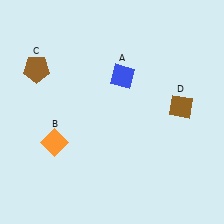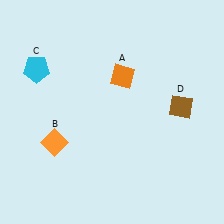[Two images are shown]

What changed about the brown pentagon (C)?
In Image 1, C is brown. In Image 2, it changed to cyan.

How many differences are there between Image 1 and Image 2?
There are 2 differences between the two images.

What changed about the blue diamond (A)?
In Image 1, A is blue. In Image 2, it changed to orange.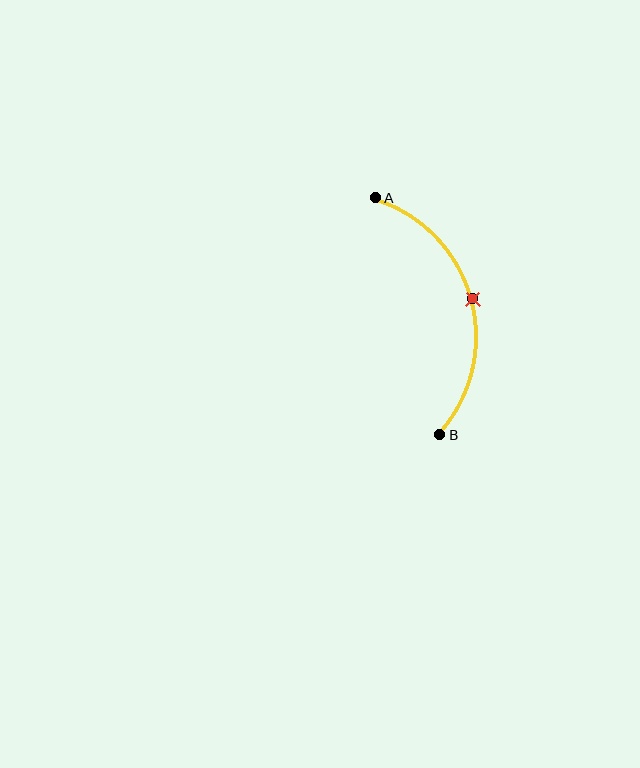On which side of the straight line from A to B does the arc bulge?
The arc bulges to the right of the straight line connecting A and B.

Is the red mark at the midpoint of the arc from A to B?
Yes. The red mark lies on the arc at equal arc-length from both A and B — it is the arc midpoint.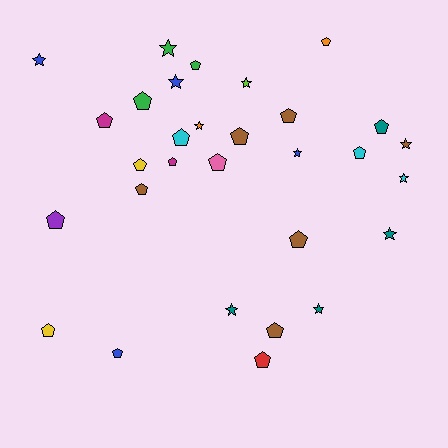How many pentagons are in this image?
There are 19 pentagons.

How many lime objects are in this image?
There is 1 lime object.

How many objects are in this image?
There are 30 objects.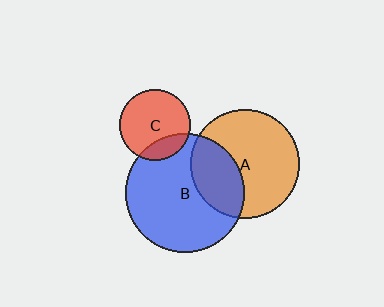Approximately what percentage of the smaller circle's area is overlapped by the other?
Approximately 20%.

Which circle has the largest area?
Circle B (blue).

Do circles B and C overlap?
Yes.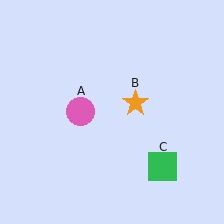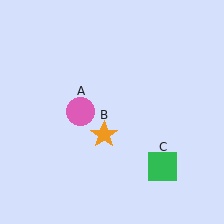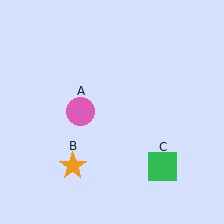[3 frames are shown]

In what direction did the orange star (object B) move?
The orange star (object B) moved down and to the left.